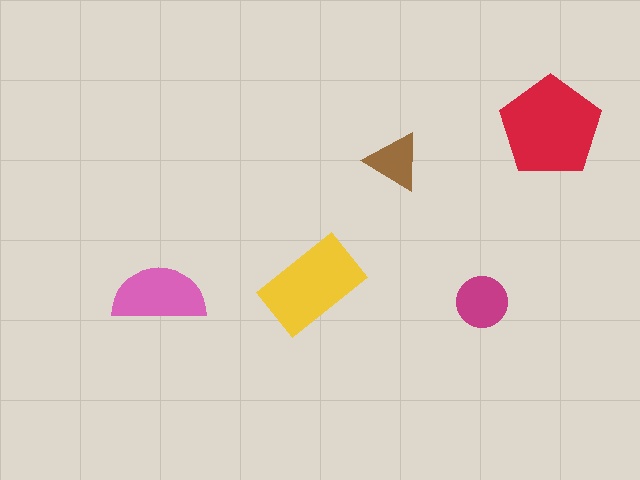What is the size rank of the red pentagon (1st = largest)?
1st.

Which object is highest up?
The red pentagon is topmost.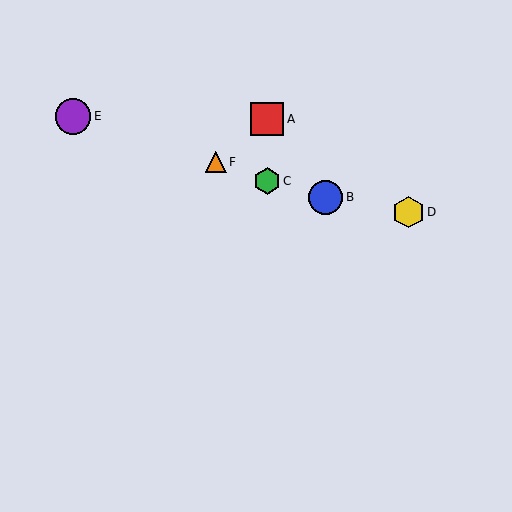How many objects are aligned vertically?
2 objects (A, C) are aligned vertically.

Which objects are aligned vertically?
Objects A, C are aligned vertically.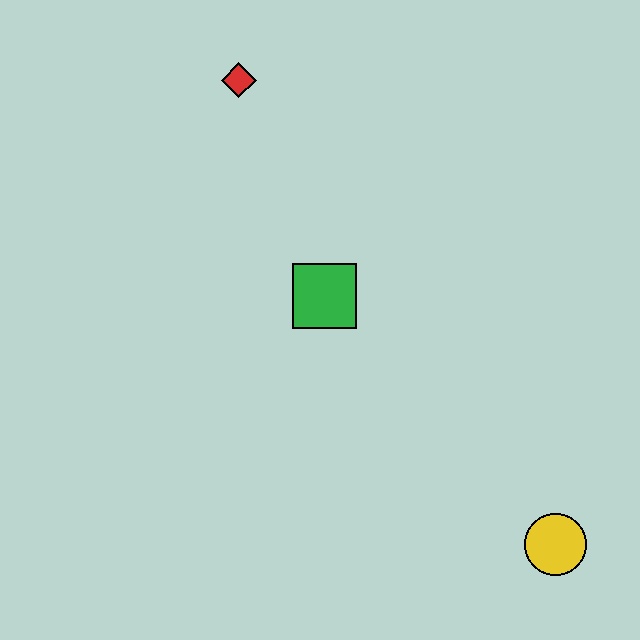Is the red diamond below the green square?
No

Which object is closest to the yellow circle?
The green square is closest to the yellow circle.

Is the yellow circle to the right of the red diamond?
Yes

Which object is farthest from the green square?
The yellow circle is farthest from the green square.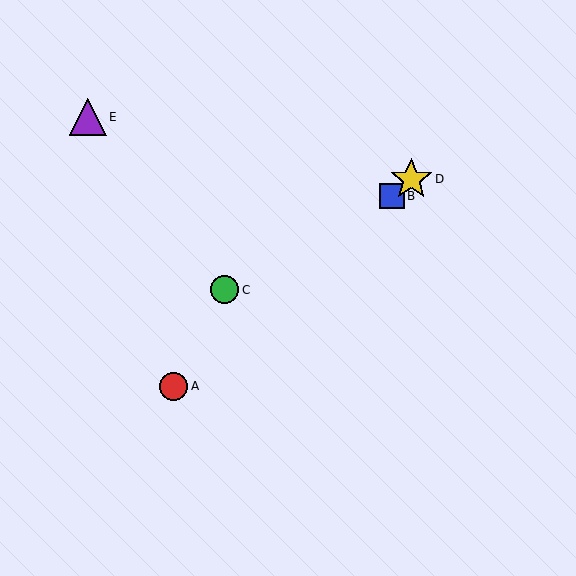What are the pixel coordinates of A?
Object A is at (174, 386).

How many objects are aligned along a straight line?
3 objects (A, B, D) are aligned along a straight line.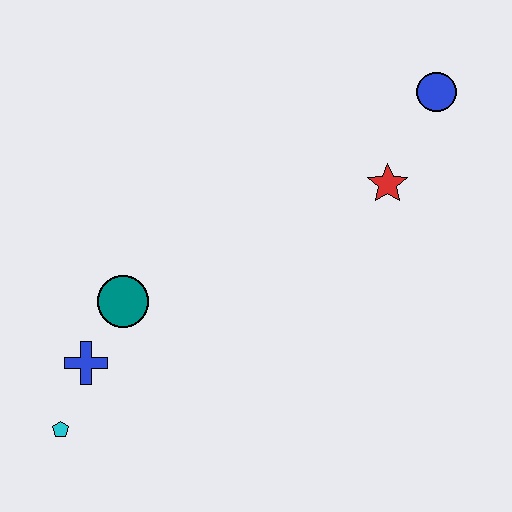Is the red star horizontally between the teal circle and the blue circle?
Yes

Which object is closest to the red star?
The blue circle is closest to the red star.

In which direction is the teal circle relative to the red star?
The teal circle is to the left of the red star.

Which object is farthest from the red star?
The cyan pentagon is farthest from the red star.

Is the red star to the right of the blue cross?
Yes